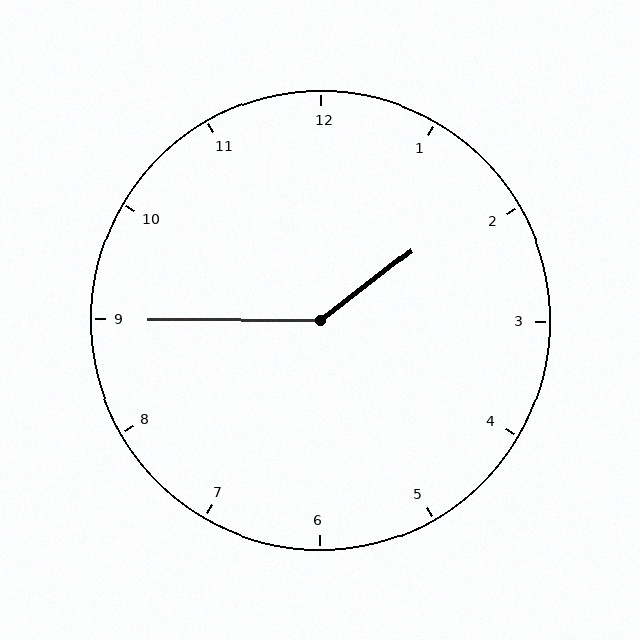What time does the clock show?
1:45.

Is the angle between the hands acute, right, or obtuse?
It is obtuse.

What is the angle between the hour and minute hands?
Approximately 142 degrees.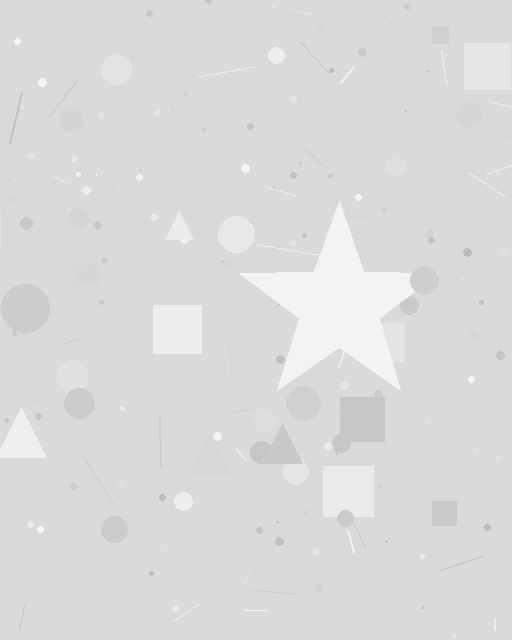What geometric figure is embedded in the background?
A star is embedded in the background.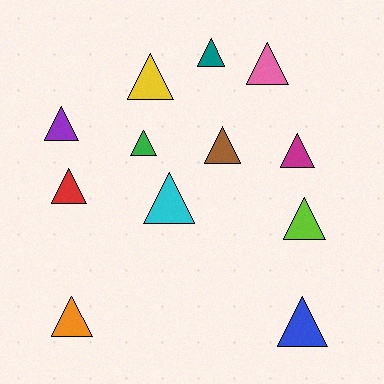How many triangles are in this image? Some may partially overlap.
There are 12 triangles.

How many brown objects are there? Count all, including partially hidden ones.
There is 1 brown object.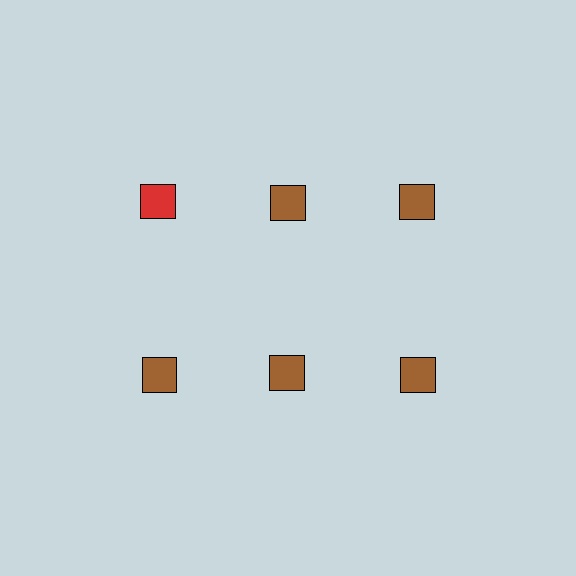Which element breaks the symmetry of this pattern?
The red square in the top row, leftmost column breaks the symmetry. All other shapes are brown squares.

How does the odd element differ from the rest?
It has a different color: red instead of brown.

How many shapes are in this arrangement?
There are 6 shapes arranged in a grid pattern.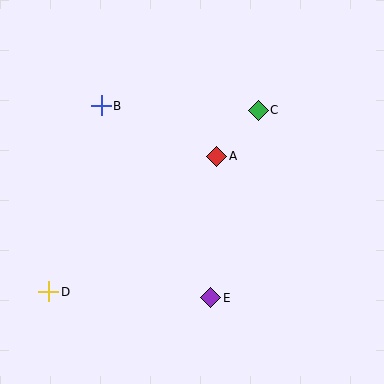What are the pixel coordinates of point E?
Point E is at (211, 298).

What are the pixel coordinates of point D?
Point D is at (49, 292).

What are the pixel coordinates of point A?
Point A is at (217, 156).